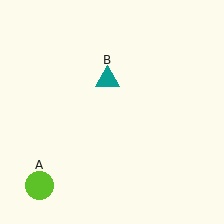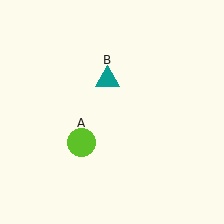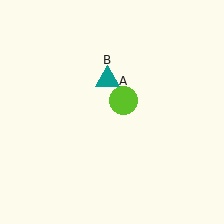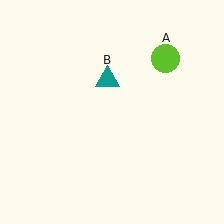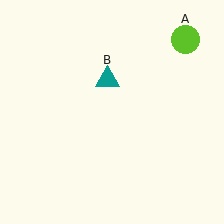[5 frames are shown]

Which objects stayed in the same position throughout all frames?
Teal triangle (object B) remained stationary.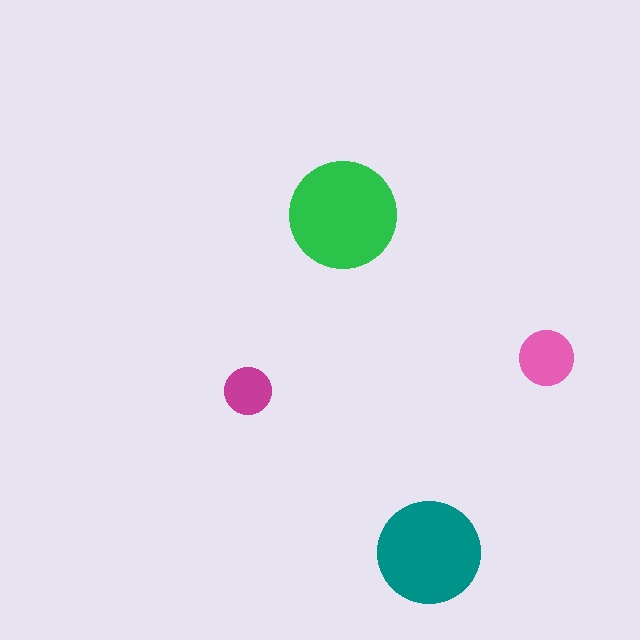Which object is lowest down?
The teal circle is bottommost.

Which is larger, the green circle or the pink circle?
The green one.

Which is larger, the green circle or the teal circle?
The green one.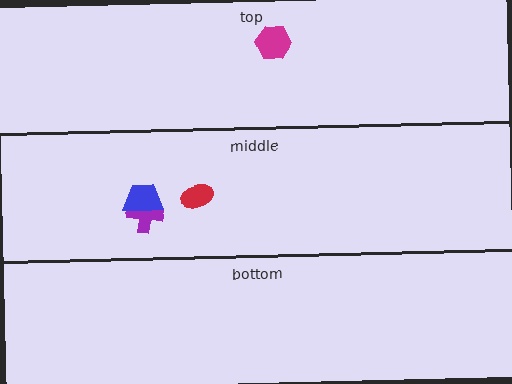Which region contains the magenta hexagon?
The top region.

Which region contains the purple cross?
The middle region.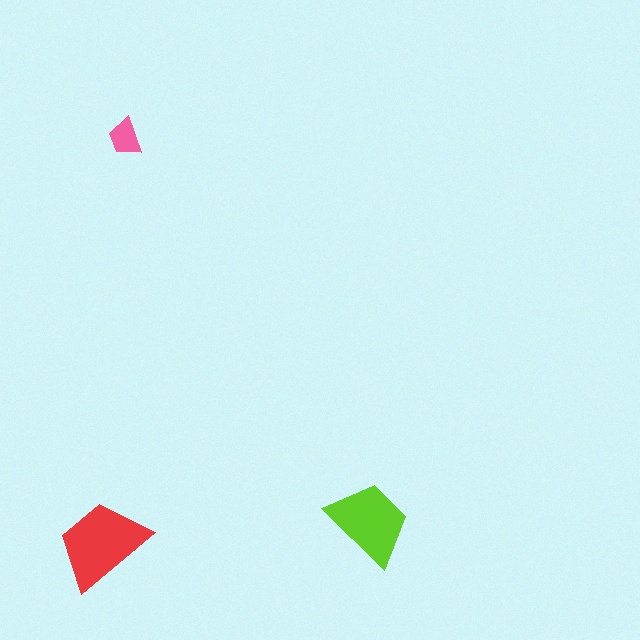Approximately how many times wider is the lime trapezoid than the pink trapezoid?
About 2 times wider.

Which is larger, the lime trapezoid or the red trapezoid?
The red one.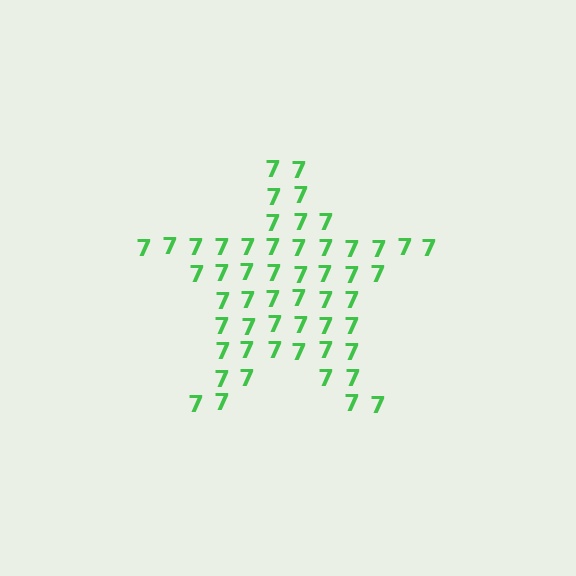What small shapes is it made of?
It is made of small digit 7's.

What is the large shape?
The large shape is a star.